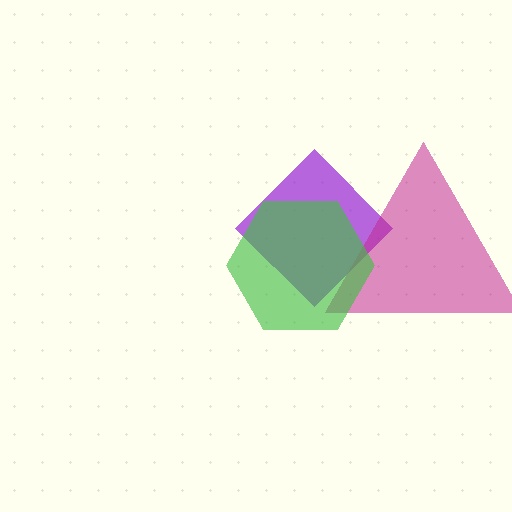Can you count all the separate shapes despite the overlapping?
Yes, there are 3 separate shapes.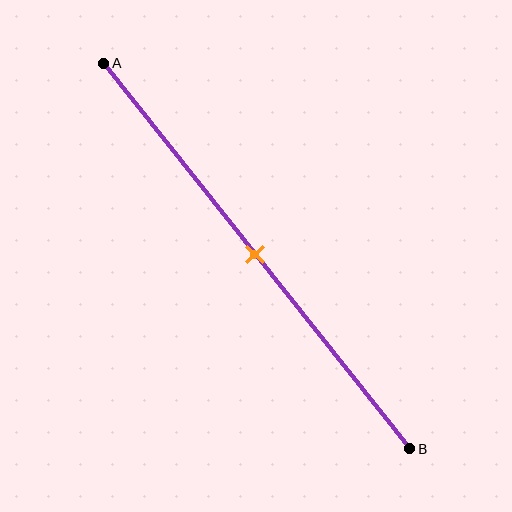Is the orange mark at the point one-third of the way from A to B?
No, the mark is at about 50% from A, not at the 33% one-third point.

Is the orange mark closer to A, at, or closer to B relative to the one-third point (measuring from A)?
The orange mark is closer to point B than the one-third point of segment AB.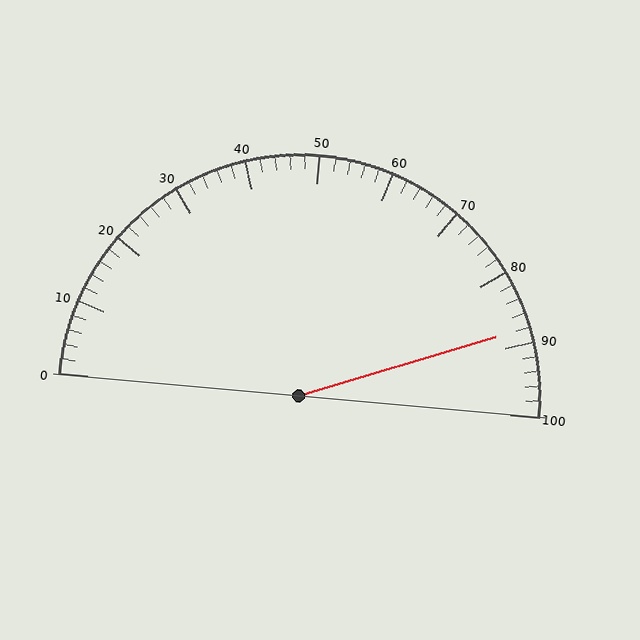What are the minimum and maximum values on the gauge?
The gauge ranges from 0 to 100.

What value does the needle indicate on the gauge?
The needle indicates approximately 88.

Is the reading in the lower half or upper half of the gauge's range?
The reading is in the upper half of the range (0 to 100).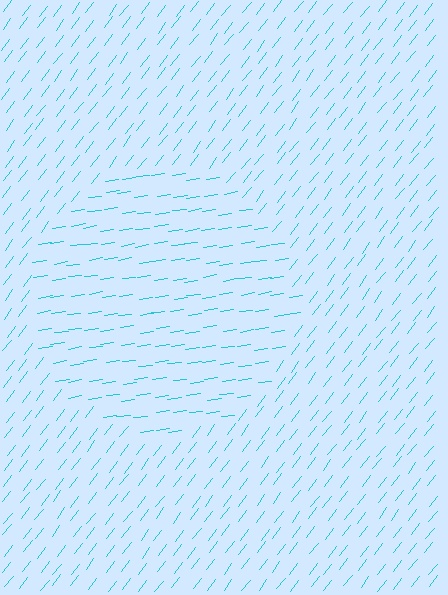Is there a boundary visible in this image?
Yes, there is a texture boundary formed by a change in line orientation.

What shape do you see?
I see a circle.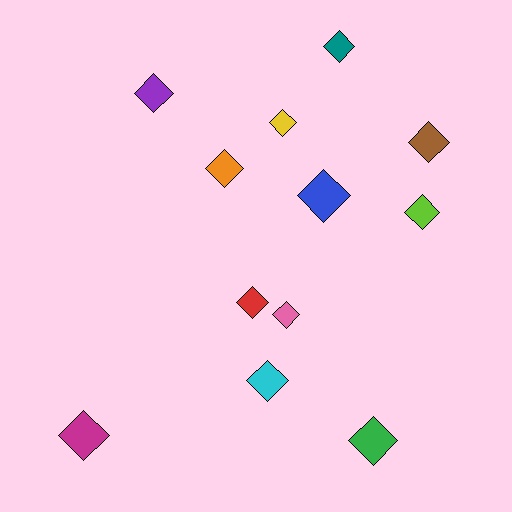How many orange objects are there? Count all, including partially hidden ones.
There is 1 orange object.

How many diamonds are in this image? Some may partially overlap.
There are 12 diamonds.